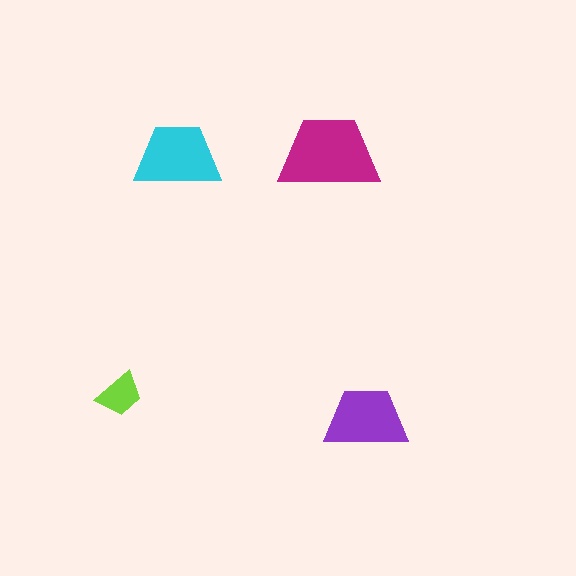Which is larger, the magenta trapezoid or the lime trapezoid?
The magenta one.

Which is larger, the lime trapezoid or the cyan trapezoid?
The cyan one.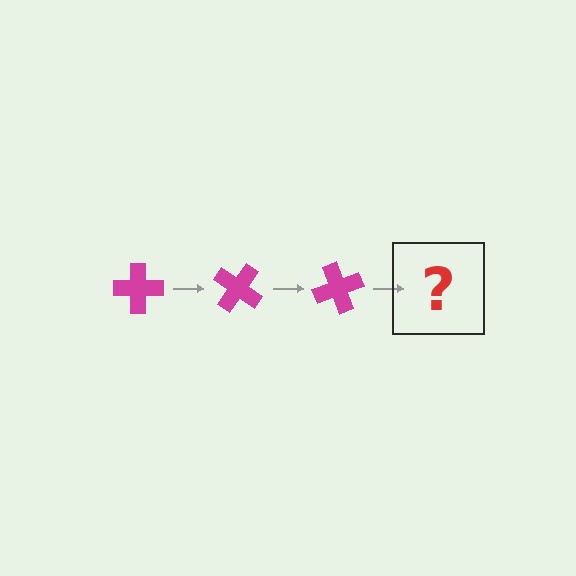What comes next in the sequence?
The next element should be a magenta cross rotated 105 degrees.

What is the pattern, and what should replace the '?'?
The pattern is that the cross rotates 35 degrees each step. The '?' should be a magenta cross rotated 105 degrees.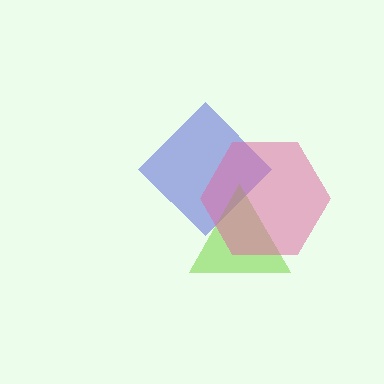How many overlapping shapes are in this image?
There are 3 overlapping shapes in the image.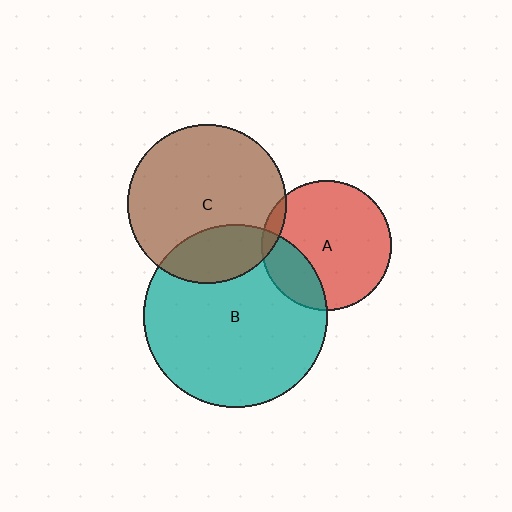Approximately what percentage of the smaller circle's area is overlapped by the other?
Approximately 5%.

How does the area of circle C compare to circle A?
Approximately 1.5 times.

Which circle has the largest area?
Circle B (teal).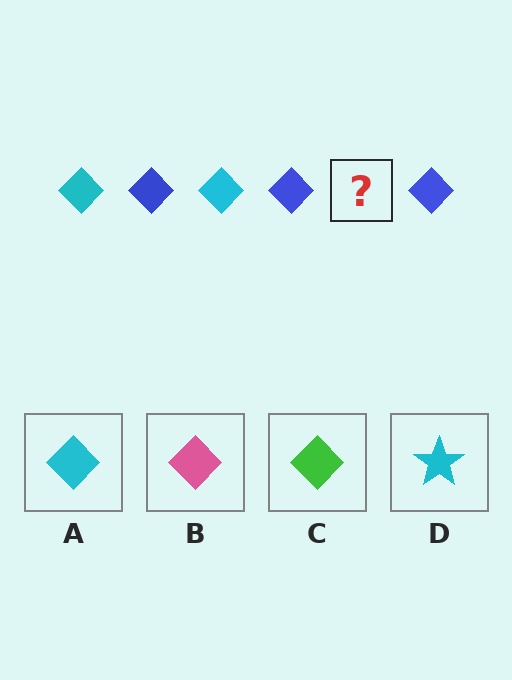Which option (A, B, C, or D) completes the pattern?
A.